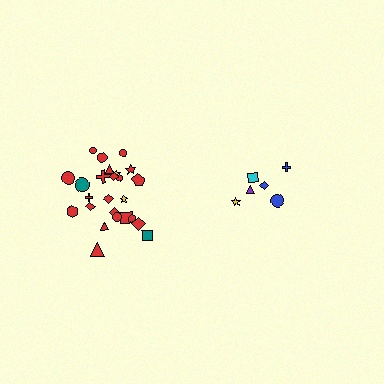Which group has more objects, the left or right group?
The left group.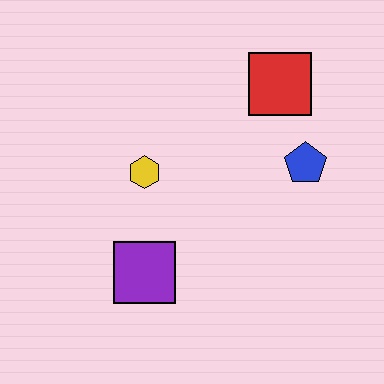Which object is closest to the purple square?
The yellow hexagon is closest to the purple square.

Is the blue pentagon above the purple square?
Yes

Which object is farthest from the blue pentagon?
The purple square is farthest from the blue pentagon.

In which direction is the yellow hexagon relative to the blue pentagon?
The yellow hexagon is to the left of the blue pentagon.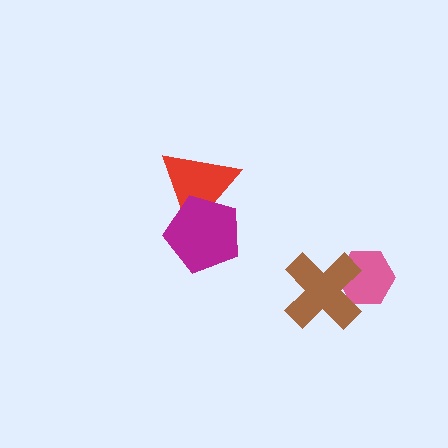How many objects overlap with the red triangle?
1 object overlaps with the red triangle.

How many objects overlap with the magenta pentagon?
1 object overlaps with the magenta pentagon.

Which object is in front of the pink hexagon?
The brown cross is in front of the pink hexagon.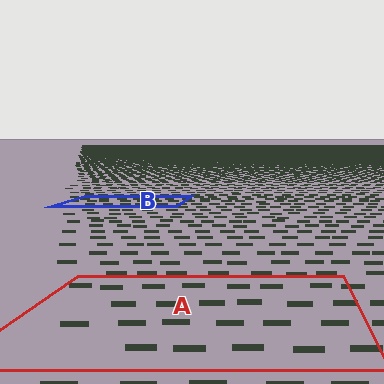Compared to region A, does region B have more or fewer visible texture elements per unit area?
Region B has more texture elements per unit area — they are packed more densely because it is farther away.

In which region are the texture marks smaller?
The texture marks are smaller in region B, because it is farther away.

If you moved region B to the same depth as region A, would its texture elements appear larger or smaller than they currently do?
They would appear larger. At a closer depth, the same texture elements are projected at a bigger on-screen size.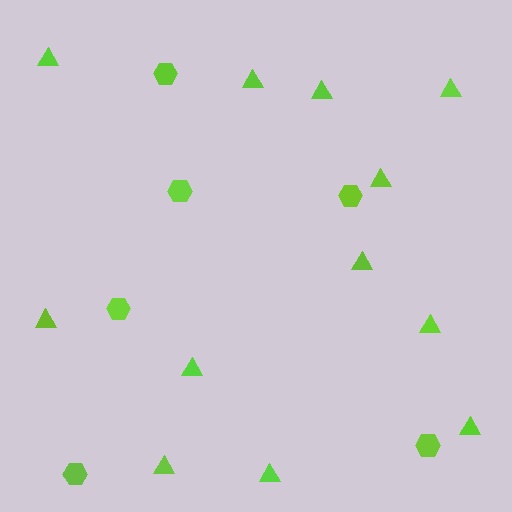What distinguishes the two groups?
There are 2 groups: one group of hexagons (6) and one group of triangles (12).